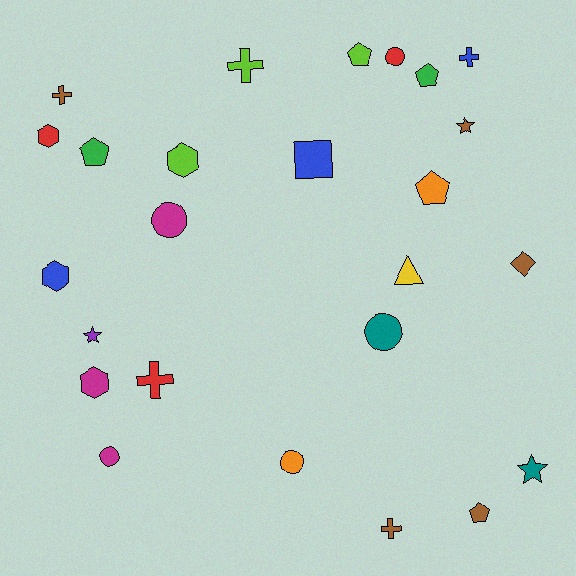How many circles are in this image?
There are 5 circles.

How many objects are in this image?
There are 25 objects.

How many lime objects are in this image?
There are 3 lime objects.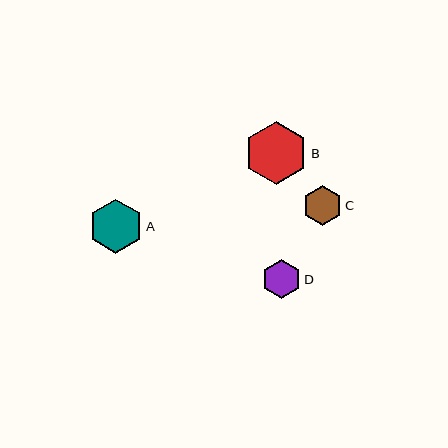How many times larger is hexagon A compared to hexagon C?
Hexagon A is approximately 1.4 times the size of hexagon C.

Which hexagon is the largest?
Hexagon B is the largest with a size of approximately 63 pixels.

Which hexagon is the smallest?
Hexagon D is the smallest with a size of approximately 39 pixels.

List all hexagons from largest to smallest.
From largest to smallest: B, A, C, D.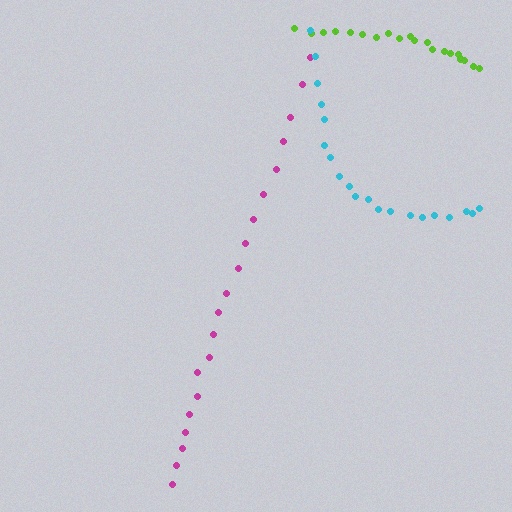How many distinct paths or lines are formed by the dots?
There are 3 distinct paths.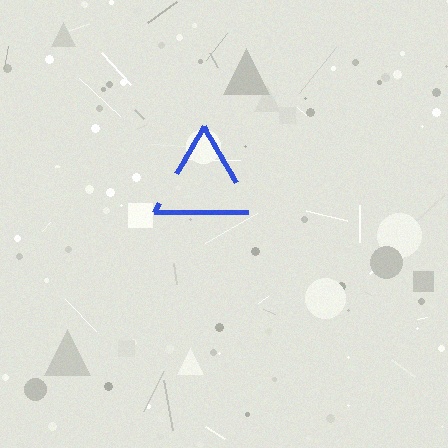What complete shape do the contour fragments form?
The contour fragments form a triangle.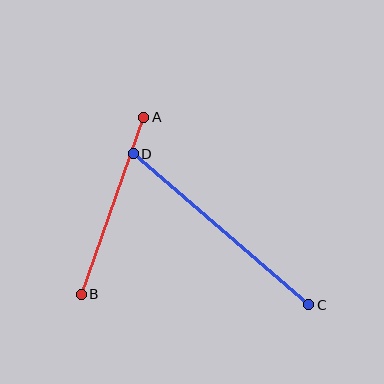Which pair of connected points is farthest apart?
Points C and D are farthest apart.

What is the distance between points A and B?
The distance is approximately 188 pixels.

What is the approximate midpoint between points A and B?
The midpoint is at approximately (113, 206) pixels.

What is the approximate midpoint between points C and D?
The midpoint is at approximately (221, 229) pixels.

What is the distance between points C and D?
The distance is approximately 232 pixels.